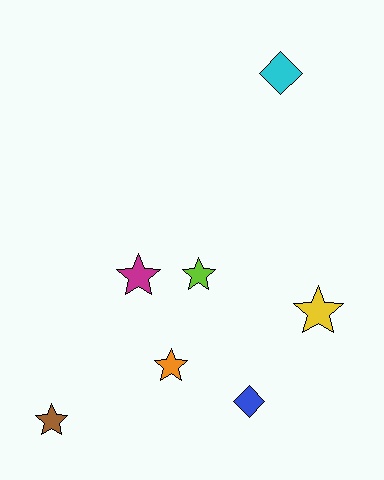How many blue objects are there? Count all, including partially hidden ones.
There is 1 blue object.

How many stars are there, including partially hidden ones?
There are 5 stars.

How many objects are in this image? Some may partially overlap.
There are 7 objects.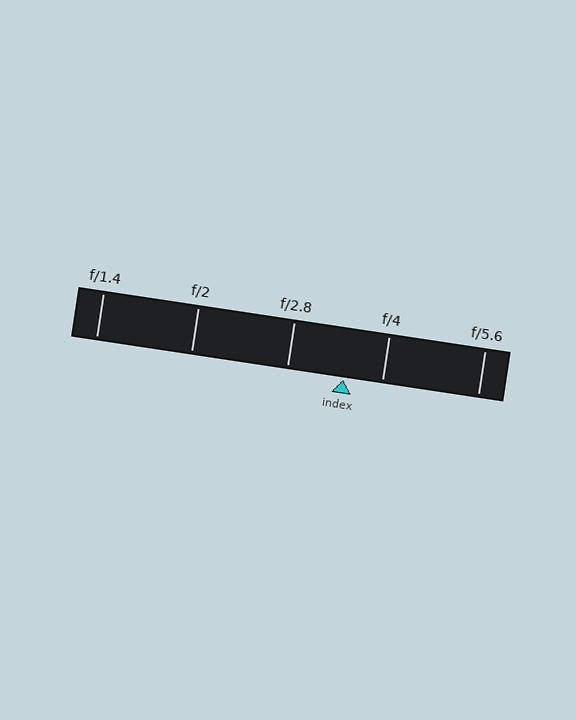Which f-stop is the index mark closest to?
The index mark is closest to f/4.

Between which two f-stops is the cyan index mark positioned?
The index mark is between f/2.8 and f/4.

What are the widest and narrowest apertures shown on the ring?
The widest aperture shown is f/1.4 and the narrowest is f/5.6.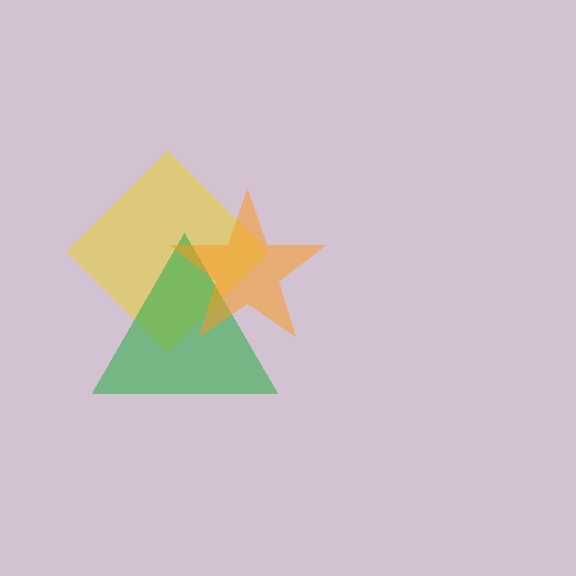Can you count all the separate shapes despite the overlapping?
Yes, there are 3 separate shapes.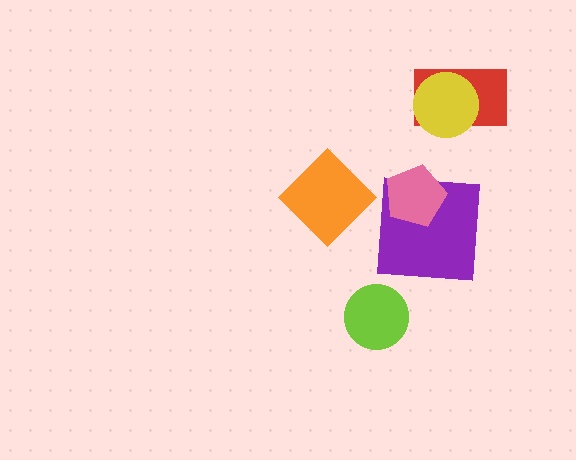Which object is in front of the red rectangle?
The yellow circle is in front of the red rectangle.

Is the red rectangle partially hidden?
Yes, it is partially covered by another shape.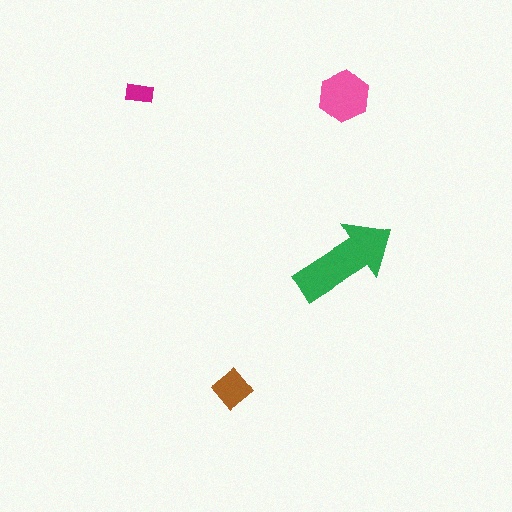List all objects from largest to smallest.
The green arrow, the pink hexagon, the brown diamond, the magenta rectangle.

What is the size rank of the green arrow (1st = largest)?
1st.